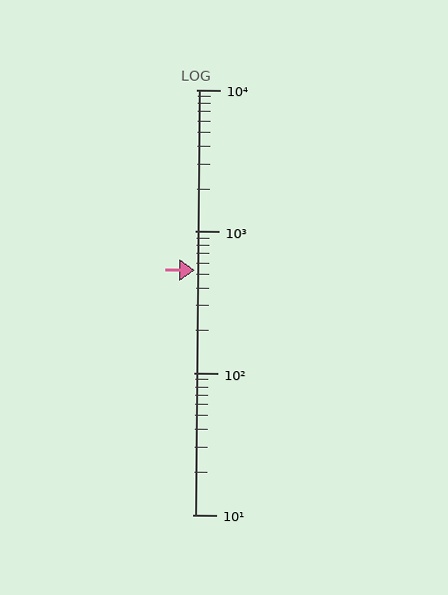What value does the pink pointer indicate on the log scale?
The pointer indicates approximately 530.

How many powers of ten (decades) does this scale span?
The scale spans 3 decades, from 10 to 10000.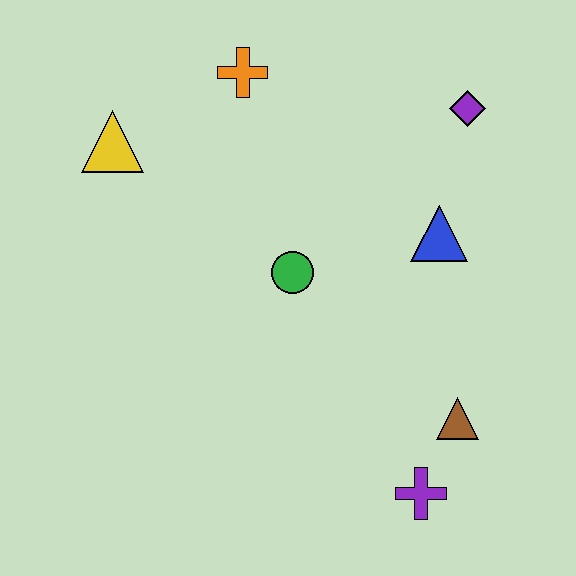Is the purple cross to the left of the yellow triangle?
No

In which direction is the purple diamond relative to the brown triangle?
The purple diamond is above the brown triangle.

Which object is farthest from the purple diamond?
The purple cross is farthest from the purple diamond.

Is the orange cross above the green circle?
Yes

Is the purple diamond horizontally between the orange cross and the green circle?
No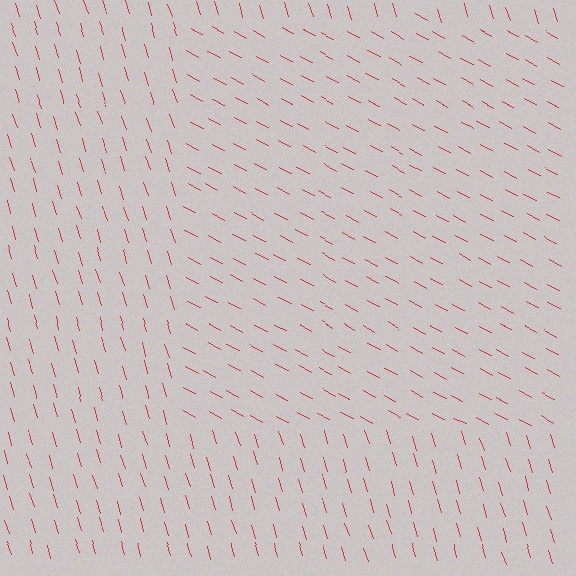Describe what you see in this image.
The image is filled with small red line segments. A rectangle region in the image has lines oriented differently from the surrounding lines, creating a visible texture boundary.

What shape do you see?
I see a rectangle.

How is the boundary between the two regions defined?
The boundary is defined purely by a change in line orientation (approximately 45 degrees difference). All lines are the same color and thickness.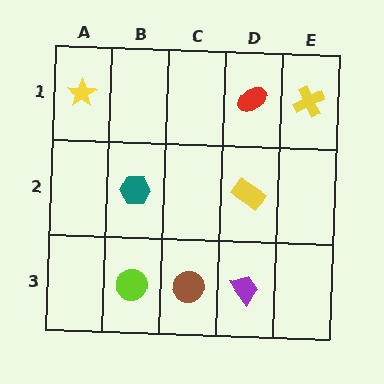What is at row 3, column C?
A brown circle.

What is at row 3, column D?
A purple trapezoid.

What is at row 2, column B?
A teal hexagon.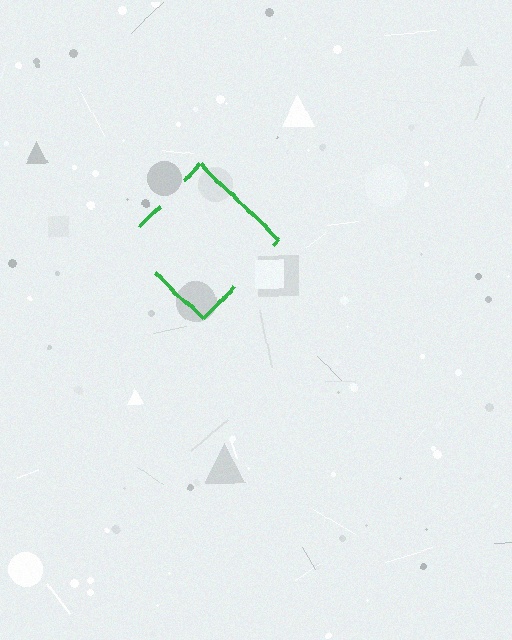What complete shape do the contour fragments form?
The contour fragments form a diamond.